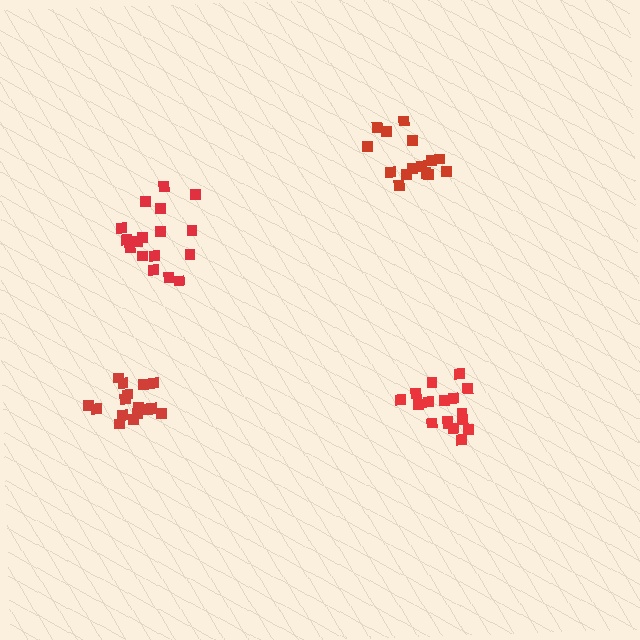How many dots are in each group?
Group 1: 16 dots, Group 2: 17 dots, Group 3: 17 dots, Group 4: 15 dots (65 total).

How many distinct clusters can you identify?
There are 4 distinct clusters.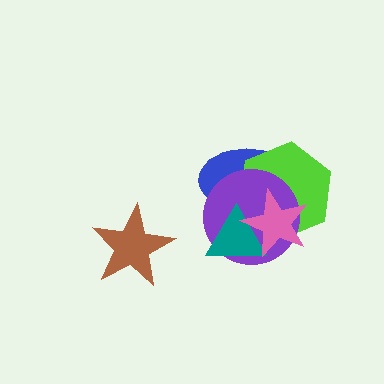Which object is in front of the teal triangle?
The pink star is in front of the teal triangle.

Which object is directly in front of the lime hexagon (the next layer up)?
The purple circle is directly in front of the lime hexagon.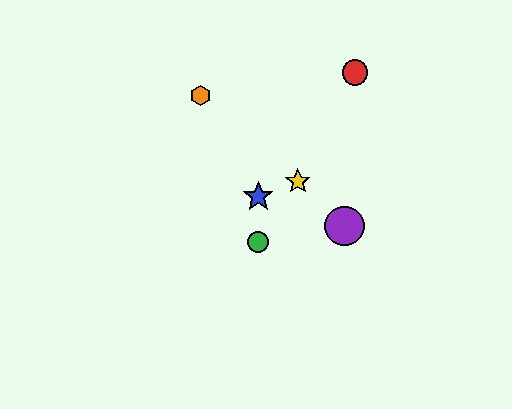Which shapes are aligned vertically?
The blue star, the green circle are aligned vertically.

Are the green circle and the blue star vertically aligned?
Yes, both are at x≈258.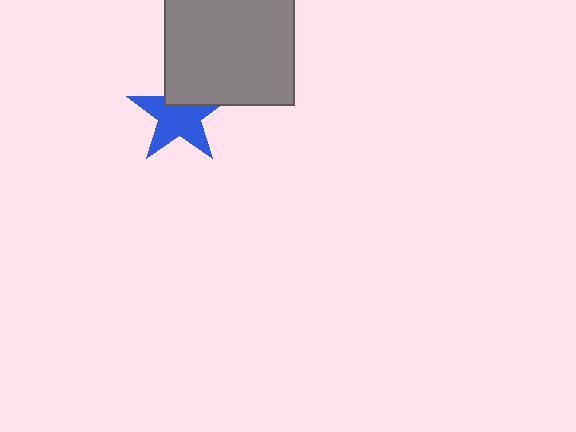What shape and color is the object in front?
The object in front is a gray square.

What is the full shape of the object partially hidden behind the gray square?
The partially hidden object is a blue star.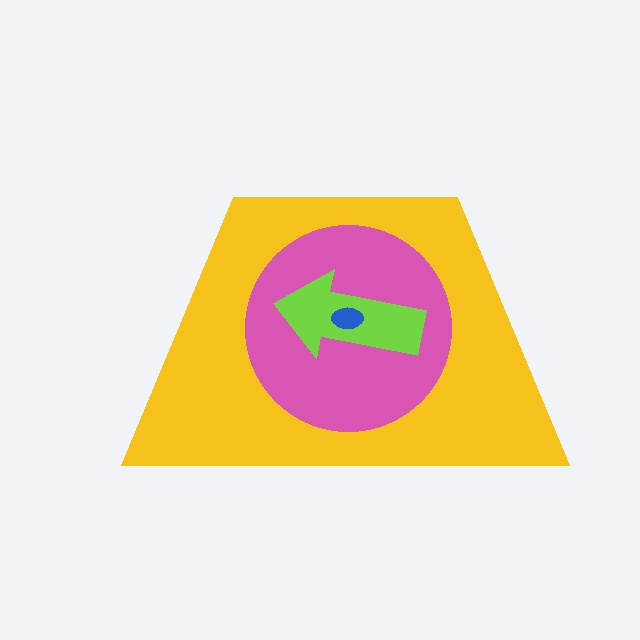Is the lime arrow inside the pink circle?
Yes.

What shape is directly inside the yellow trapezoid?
The pink circle.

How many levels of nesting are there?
4.